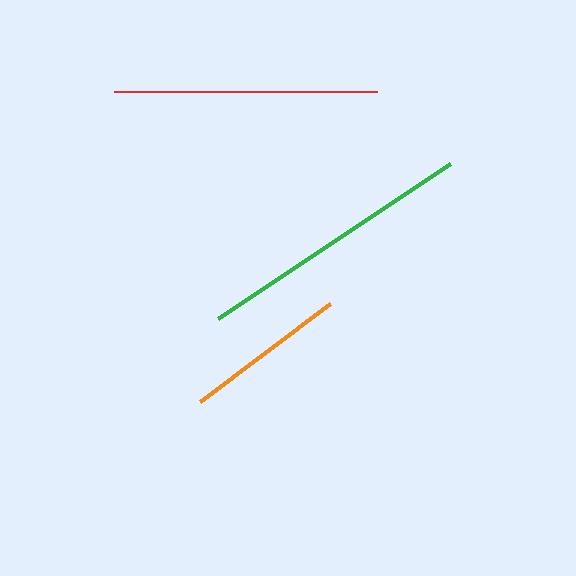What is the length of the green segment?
The green segment is approximately 279 pixels long.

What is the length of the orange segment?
The orange segment is approximately 163 pixels long.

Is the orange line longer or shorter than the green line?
The green line is longer than the orange line.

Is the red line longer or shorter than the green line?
The green line is longer than the red line.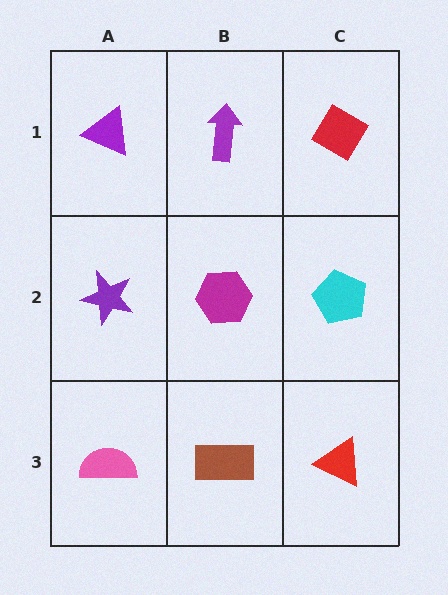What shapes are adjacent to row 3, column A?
A purple star (row 2, column A), a brown rectangle (row 3, column B).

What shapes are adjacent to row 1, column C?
A cyan pentagon (row 2, column C), a purple arrow (row 1, column B).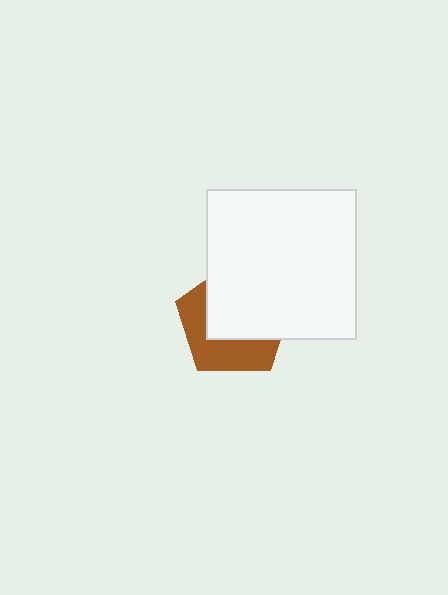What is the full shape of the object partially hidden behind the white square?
The partially hidden object is a brown pentagon.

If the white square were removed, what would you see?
You would see the complete brown pentagon.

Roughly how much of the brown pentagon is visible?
A small part of it is visible (roughly 43%).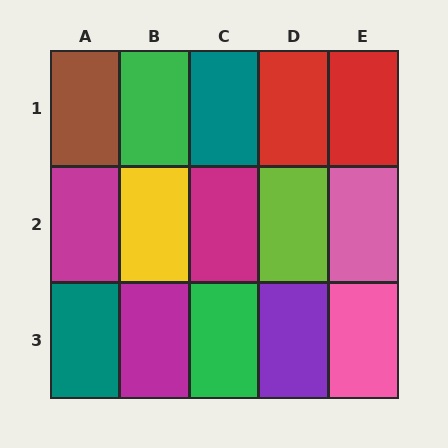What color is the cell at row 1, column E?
Red.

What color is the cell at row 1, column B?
Green.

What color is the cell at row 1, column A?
Brown.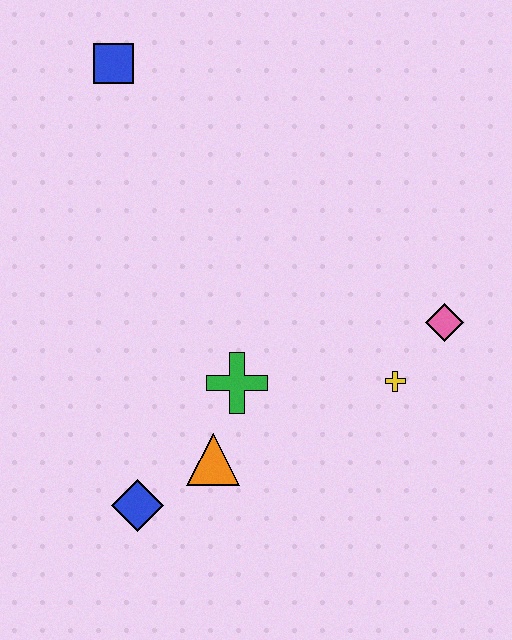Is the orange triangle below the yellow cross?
Yes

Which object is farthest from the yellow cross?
The blue square is farthest from the yellow cross.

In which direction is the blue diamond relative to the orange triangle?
The blue diamond is to the left of the orange triangle.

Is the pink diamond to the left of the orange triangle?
No